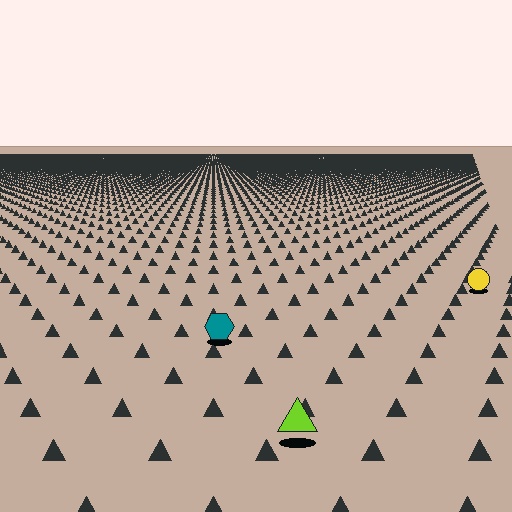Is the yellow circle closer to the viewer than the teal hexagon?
No. The teal hexagon is closer — you can tell from the texture gradient: the ground texture is coarser near it.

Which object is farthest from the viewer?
The yellow circle is farthest from the viewer. It appears smaller and the ground texture around it is denser.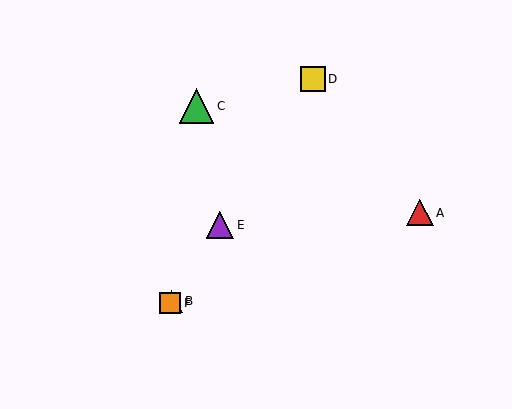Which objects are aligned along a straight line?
Objects B, D, E, F are aligned along a straight line.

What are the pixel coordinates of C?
Object C is at (196, 106).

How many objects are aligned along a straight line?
4 objects (B, D, E, F) are aligned along a straight line.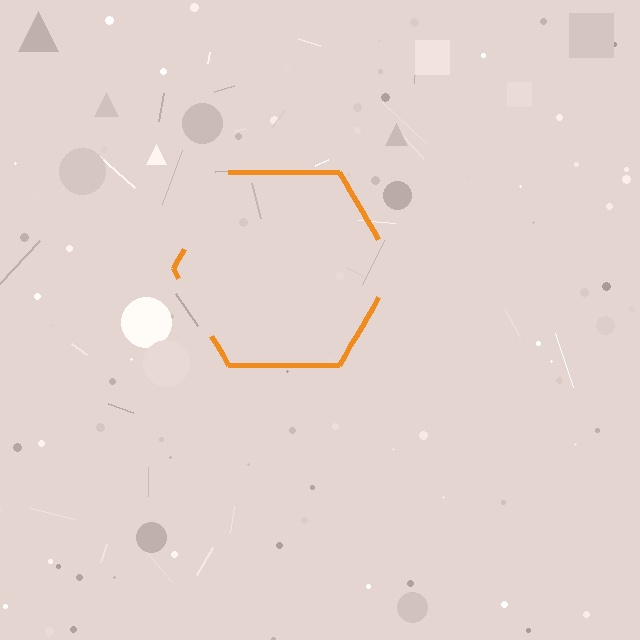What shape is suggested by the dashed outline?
The dashed outline suggests a hexagon.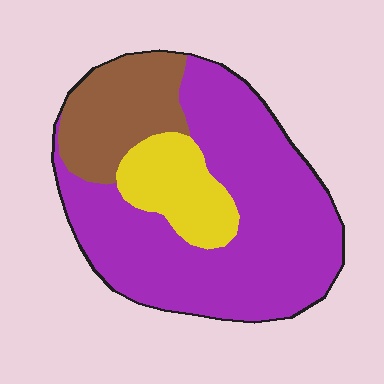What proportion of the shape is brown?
Brown takes up about one fifth (1/5) of the shape.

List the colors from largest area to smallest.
From largest to smallest: purple, brown, yellow.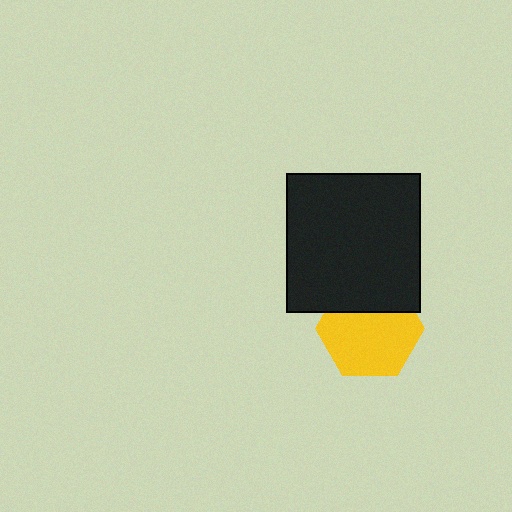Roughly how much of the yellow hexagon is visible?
Most of it is visible (roughly 69%).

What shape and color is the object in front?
The object in front is a black rectangle.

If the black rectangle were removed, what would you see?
You would see the complete yellow hexagon.